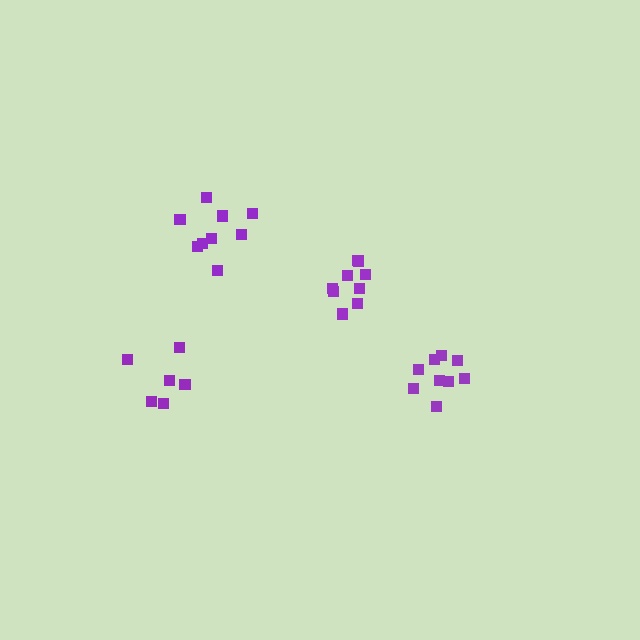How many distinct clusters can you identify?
There are 4 distinct clusters.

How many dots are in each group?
Group 1: 9 dots, Group 2: 9 dots, Group 3: 9 dots, Group 4: 6 dots (33 total).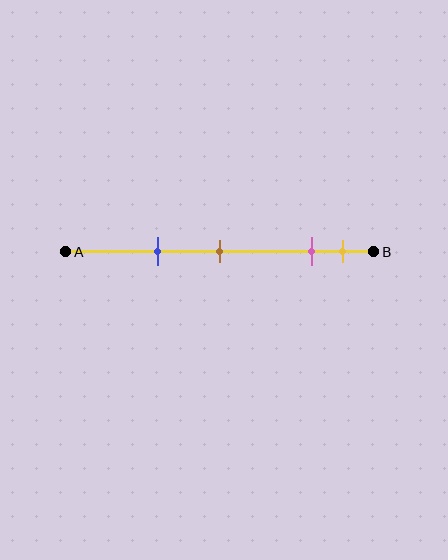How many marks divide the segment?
There are 4 marks dividing the segment.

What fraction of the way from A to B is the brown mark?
The brown mark is approximately 50% (0.5) of the way from A to B.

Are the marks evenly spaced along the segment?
No, the marks are not evenly spaced.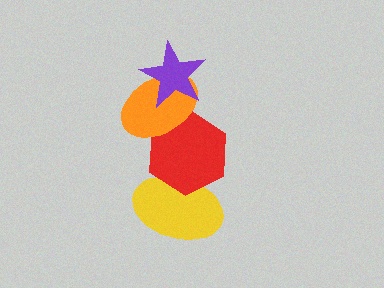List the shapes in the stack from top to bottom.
From top to bottom: the purple star, the orange ellipse, the red hexagon, the yellow ellipse.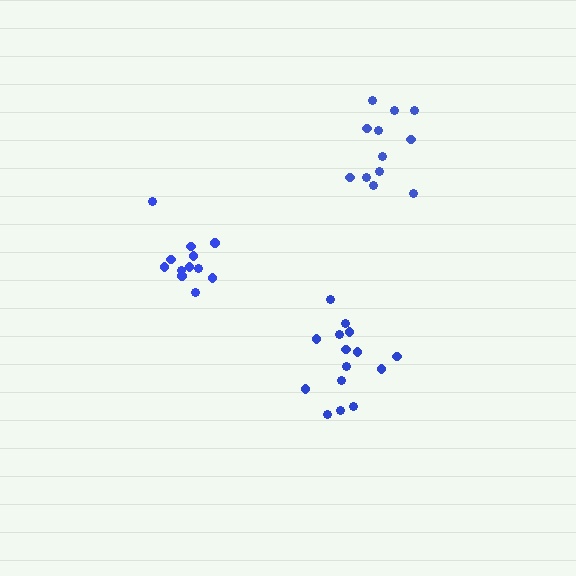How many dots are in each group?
Group 1: 12 dots, Group 2: 12 dots, Group 3: 15 dots (39 total).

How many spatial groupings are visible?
There are 3 spatial groupings.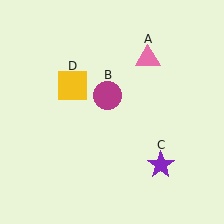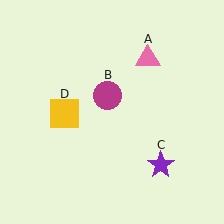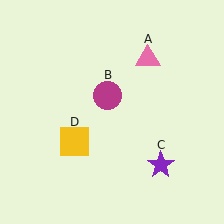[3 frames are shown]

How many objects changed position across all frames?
1 object changed position: yellow square (object D).